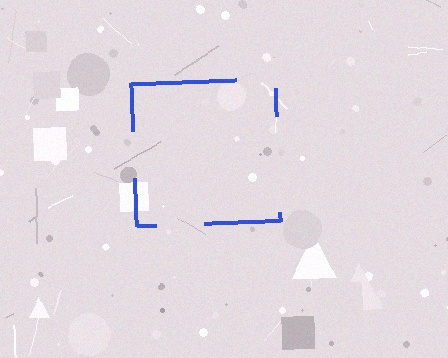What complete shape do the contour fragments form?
The contour fragments form a square.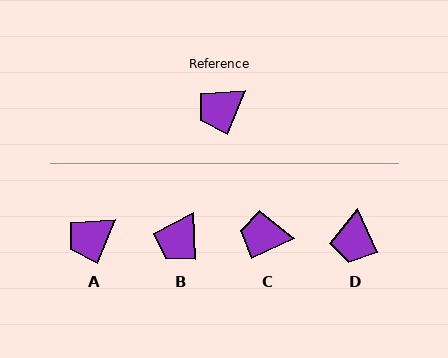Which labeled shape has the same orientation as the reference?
A.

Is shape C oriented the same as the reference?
No, it is off by about 43 degrees.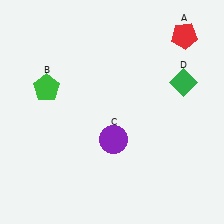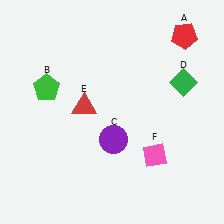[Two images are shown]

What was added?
A red triangle (E), a pink diamond (F) were added in Image 2.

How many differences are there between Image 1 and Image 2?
There are 2 differences between the two images.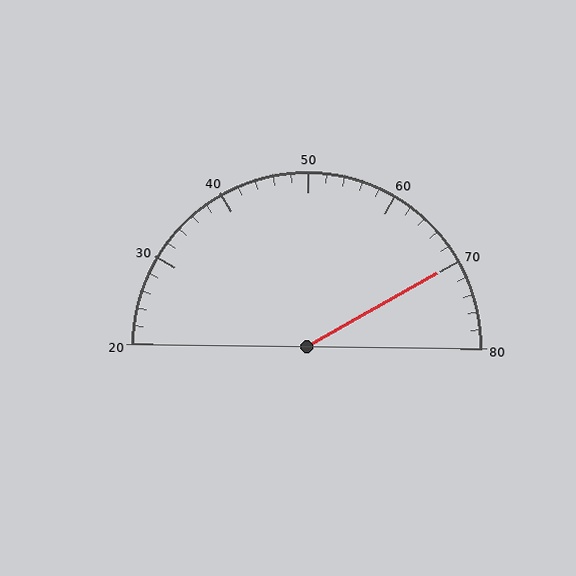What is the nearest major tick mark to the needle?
The nearest major tick mark is 70.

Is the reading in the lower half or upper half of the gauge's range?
The reading is in the upper half of the range (20 to 80).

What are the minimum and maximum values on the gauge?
The gauge ranges from 20 to 80.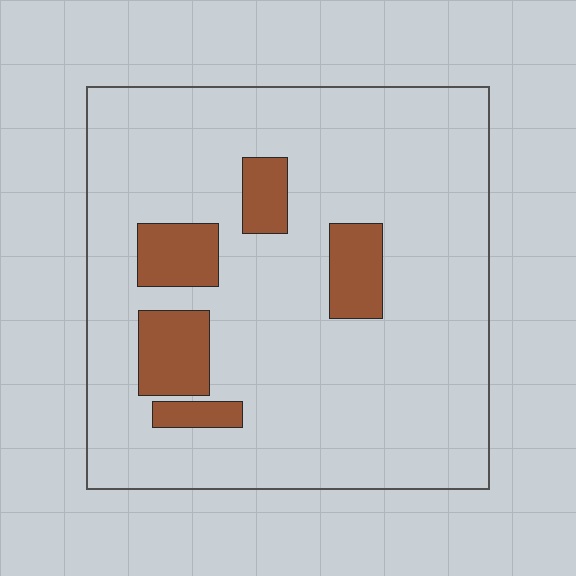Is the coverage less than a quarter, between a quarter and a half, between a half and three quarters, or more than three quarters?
Less than a quarter.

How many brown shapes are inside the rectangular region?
5.